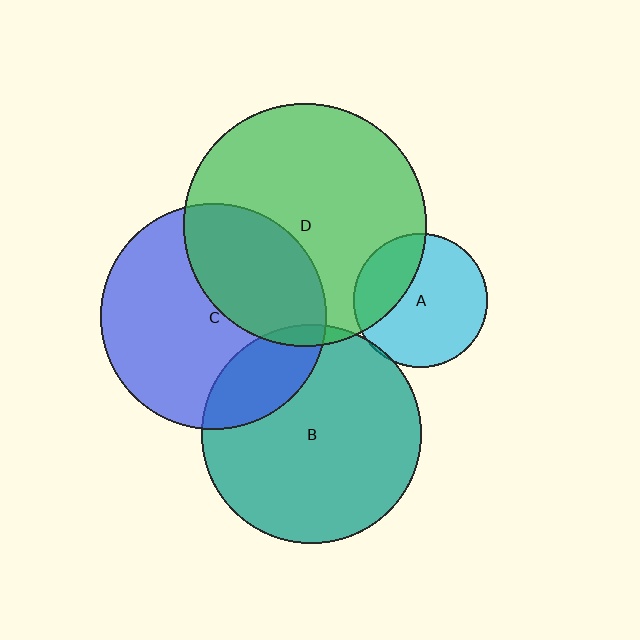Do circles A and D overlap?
Yes.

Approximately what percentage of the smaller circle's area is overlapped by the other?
Approximately 30%.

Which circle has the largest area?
Circle D (green).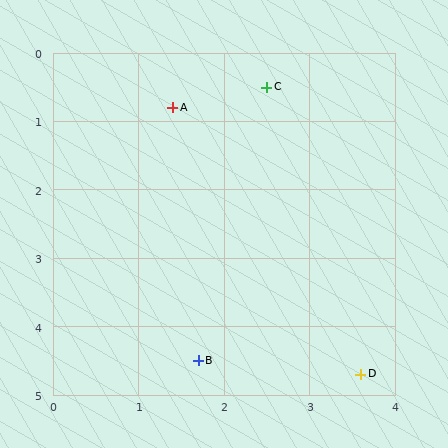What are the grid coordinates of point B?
Point B is at approximately (1.7, 4.5).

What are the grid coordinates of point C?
Point C is at approximately (2.5, 0.5).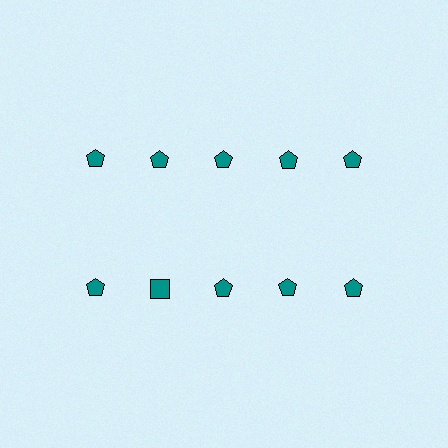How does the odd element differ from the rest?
It has a different shape: square instead of pentagon.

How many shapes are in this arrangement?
There are 10 shapes arranged in a grid pattern.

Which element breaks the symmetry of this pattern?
The teal square in the second row, second from left column breaks the symmetry. All other shapes are teal pentagons.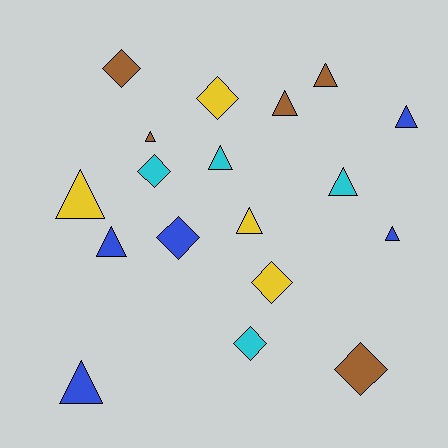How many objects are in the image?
There are 18 objects.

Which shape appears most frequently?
Triangle, with 11 objects.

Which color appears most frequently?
Blue, with 5 objects.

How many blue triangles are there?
There are 4 blue triangles.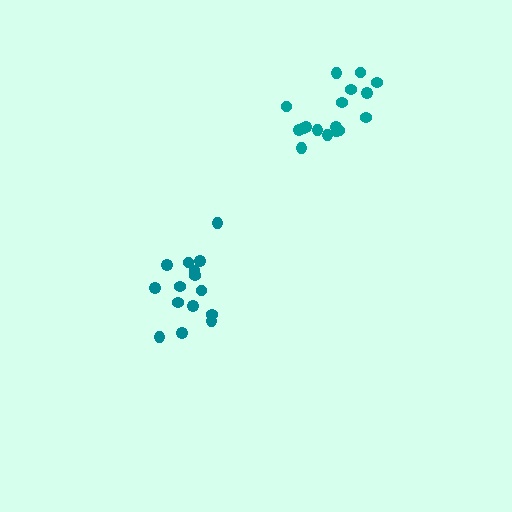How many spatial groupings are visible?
There are 2 spatial groupings.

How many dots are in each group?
Group 1: 15 dots, Group 2: 17 dots (32 total).